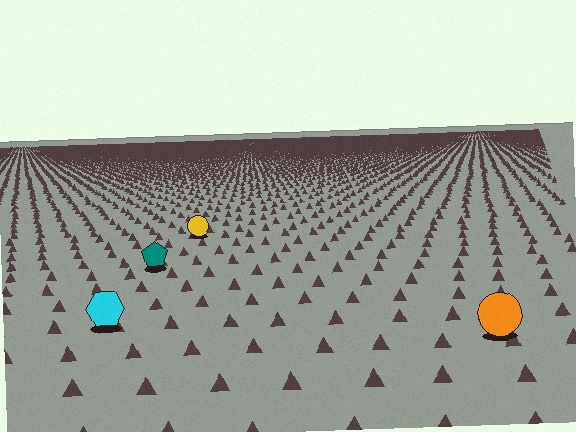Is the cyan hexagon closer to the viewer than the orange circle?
No. The orange circle is closer — you can tell from the texture gradient: the ground texture is coarser near it.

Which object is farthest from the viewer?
The yellow circle is farthest from the viewer. It appears smaller and the ground texture around it is denser.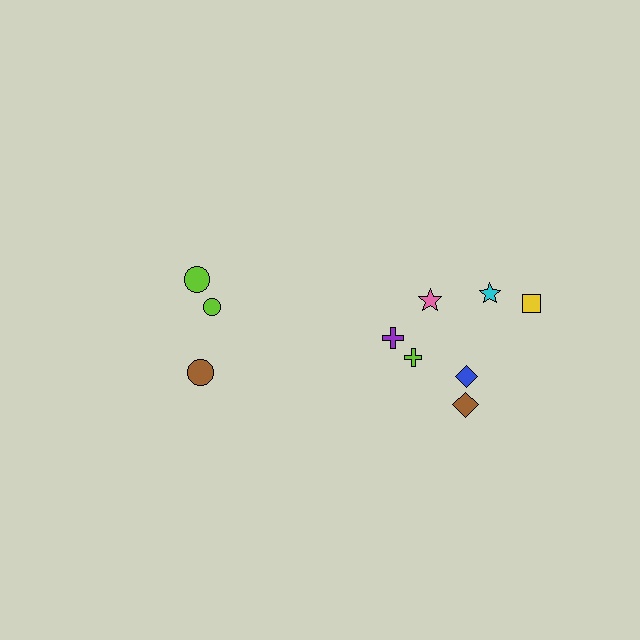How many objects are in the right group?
There are 7 objects.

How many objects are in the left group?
There are 3 objects.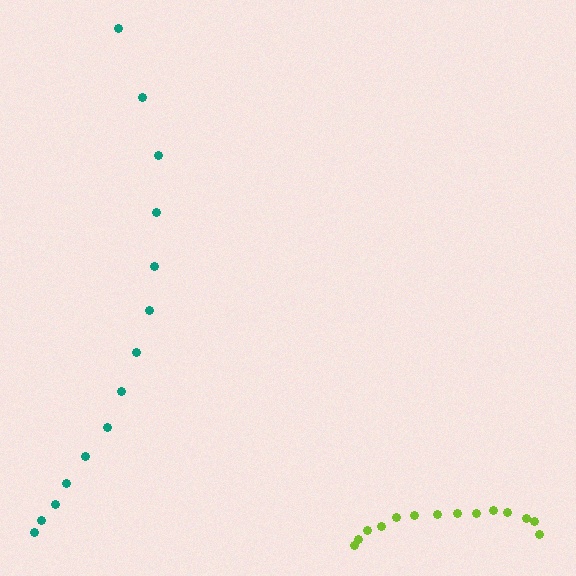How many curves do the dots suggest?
There are 2 distinct paths.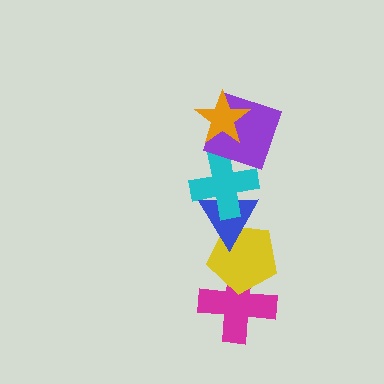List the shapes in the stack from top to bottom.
From top to bottom: the orange star, the purple square, the cyan cross, the blue triangle, the yellow pentagon, the magenta cross.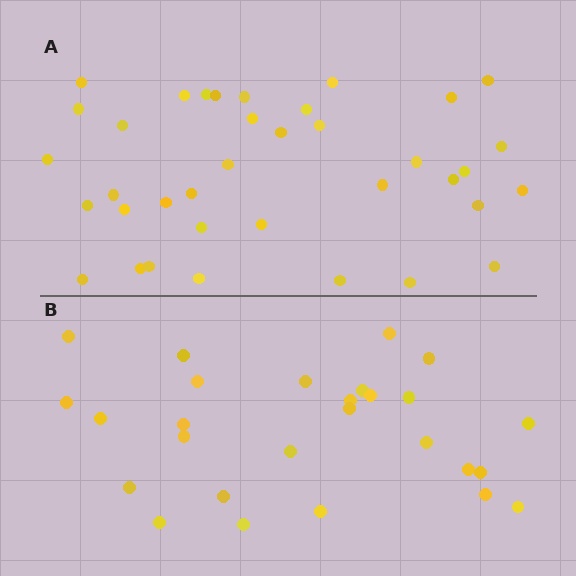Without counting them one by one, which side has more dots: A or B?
Region A (the top region) has more dots.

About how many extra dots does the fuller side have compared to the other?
Region A has roughly 10 or so more dots than region B.